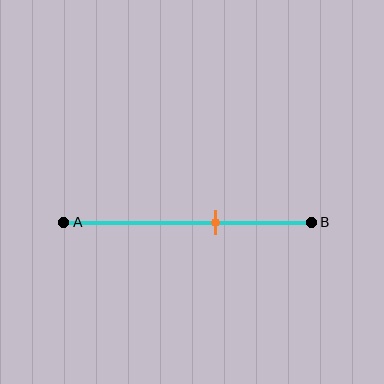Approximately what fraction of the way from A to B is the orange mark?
The orange mark is approximately 60% of the way from A to B.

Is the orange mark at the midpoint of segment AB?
No, the mark is at about 60% from A, not at the 50% midpoint.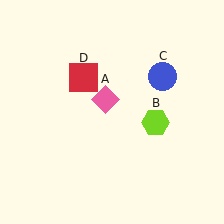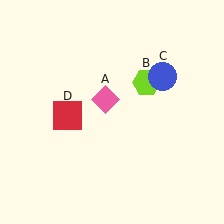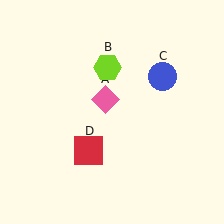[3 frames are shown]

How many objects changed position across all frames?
2 objects changed position: lime hexagon (object B), red square (object D).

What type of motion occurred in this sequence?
The lime hexagon (object B), red square (object D) rotated counterclockwise around the center of the scene.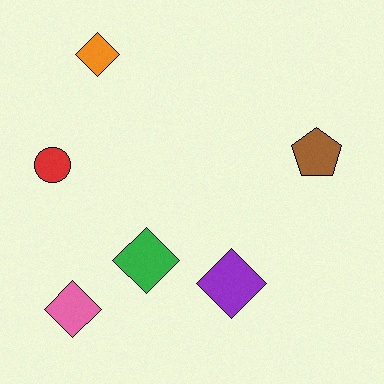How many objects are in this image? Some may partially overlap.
There are 6 objects.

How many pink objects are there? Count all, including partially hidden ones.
There is 1 pink object.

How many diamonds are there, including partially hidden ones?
There are 4 diamonds.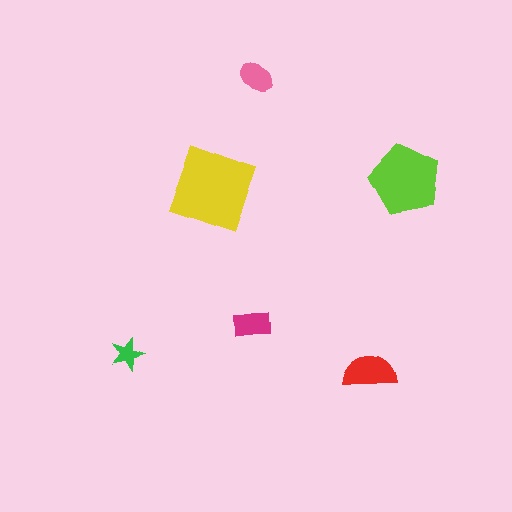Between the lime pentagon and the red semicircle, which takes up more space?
The lime pentagon.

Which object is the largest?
The yellow diamond.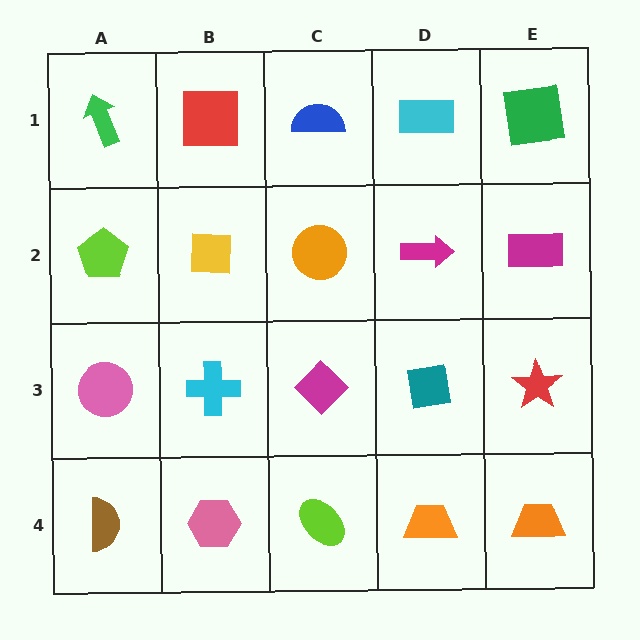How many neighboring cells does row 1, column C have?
3.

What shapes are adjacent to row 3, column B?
A yellow square (row 2, column B), a pink hexagon (row 4, column B), a pink circle (row 3, column A), a magenta diamond (row 3, column C).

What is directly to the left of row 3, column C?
A cyan cross.